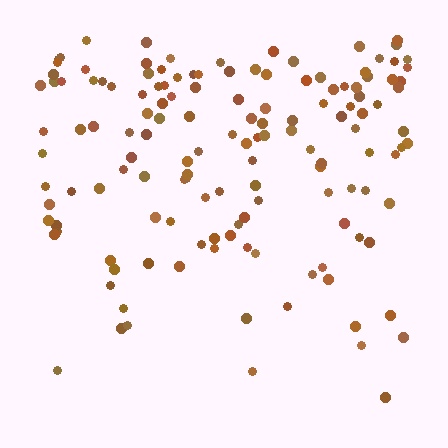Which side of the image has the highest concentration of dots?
The top.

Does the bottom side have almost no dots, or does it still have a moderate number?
Still a moderate number, just noticeably fewer than the top.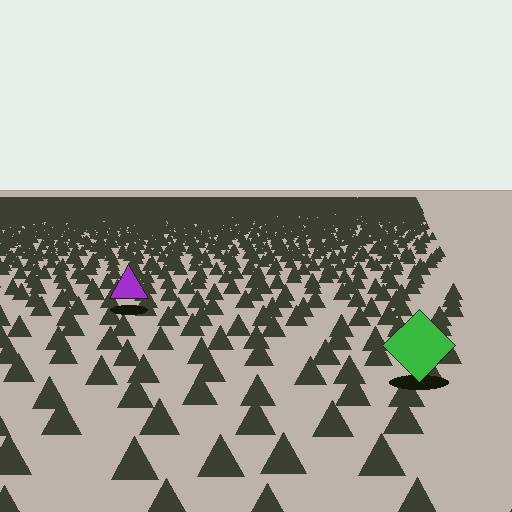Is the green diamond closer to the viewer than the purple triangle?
Yes. The green diamond is closer — you can tell from the texture gradient: the ground texture is coarser near it.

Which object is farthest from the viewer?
The purple triangle is farthest from the viewer. It appears smaller and the ground texture around it is denser.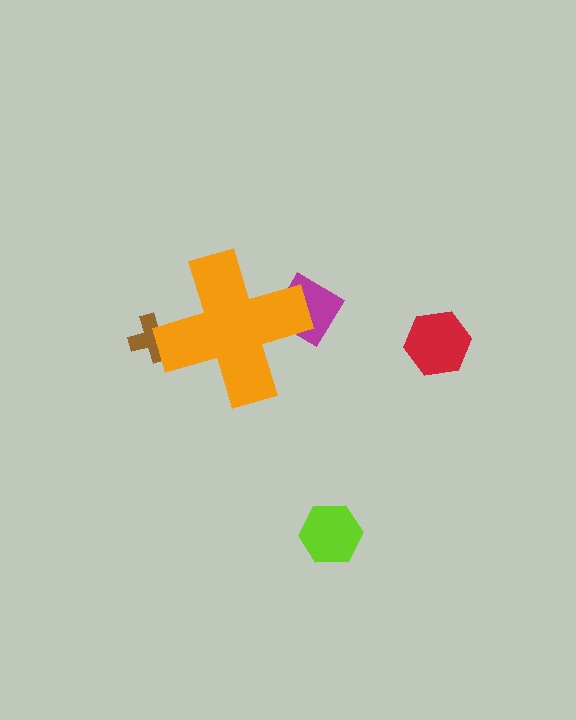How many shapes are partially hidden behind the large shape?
2 shapes are partially hidden.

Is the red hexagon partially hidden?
No, the red hexagon is fully visible.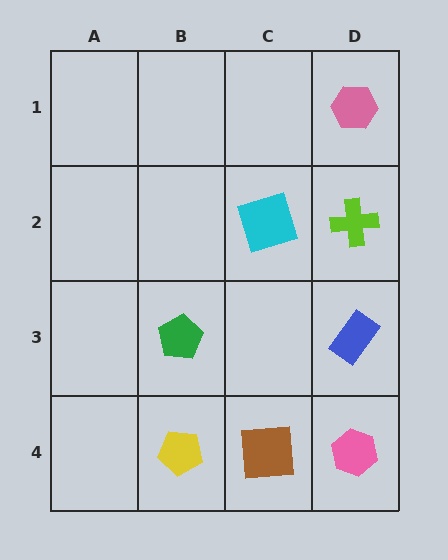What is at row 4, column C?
A brown square.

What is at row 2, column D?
A lime cross.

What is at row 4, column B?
A yellow pentagon.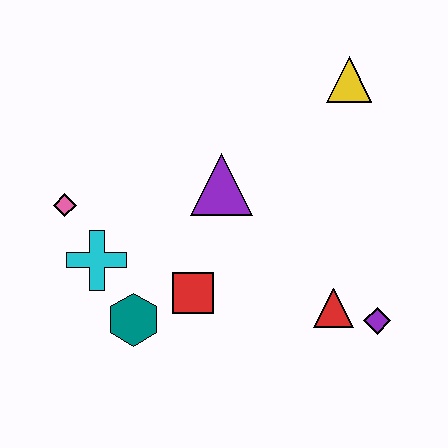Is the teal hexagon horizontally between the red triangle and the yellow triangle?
No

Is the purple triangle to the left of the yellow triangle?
Yes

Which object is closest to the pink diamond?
The cyan cross is closest to the pink diamond.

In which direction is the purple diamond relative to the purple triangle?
The purple diamond is to the right of the purple triangle.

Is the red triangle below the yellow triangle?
Yes